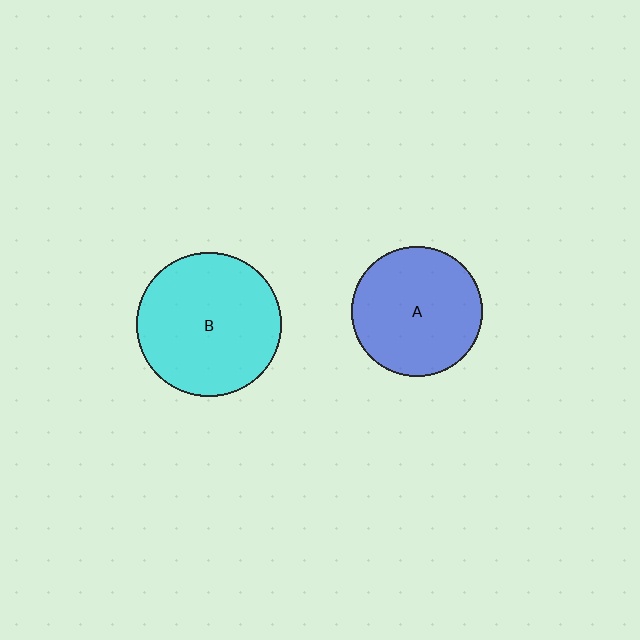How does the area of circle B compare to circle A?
Approximately 1.2 times.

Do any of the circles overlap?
No, none of the circles overlap.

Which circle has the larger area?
Circle B (cyan).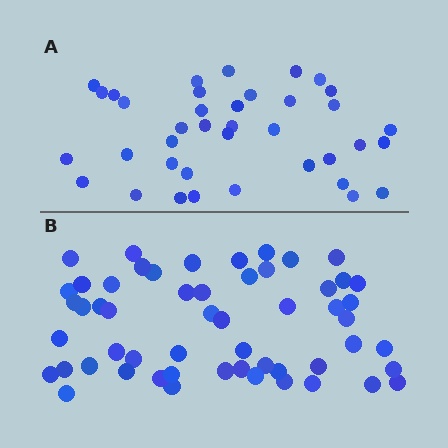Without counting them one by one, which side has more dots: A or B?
Region B (the bottom region) has more dots.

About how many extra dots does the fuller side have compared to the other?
Region B has approximately 15 more dots than region A.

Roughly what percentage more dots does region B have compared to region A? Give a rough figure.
About 45% more.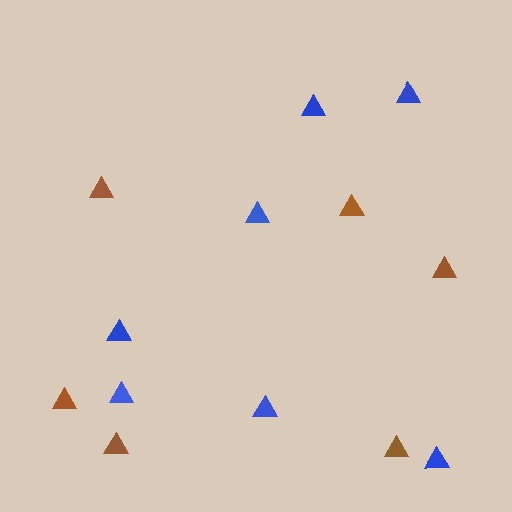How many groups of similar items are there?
There are 2 groups: one group of blue triangles (7) and one group of brown triangles (6).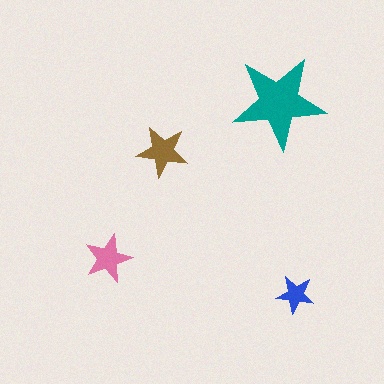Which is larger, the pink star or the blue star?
The pink one.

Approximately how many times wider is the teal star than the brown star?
About 2 times wider.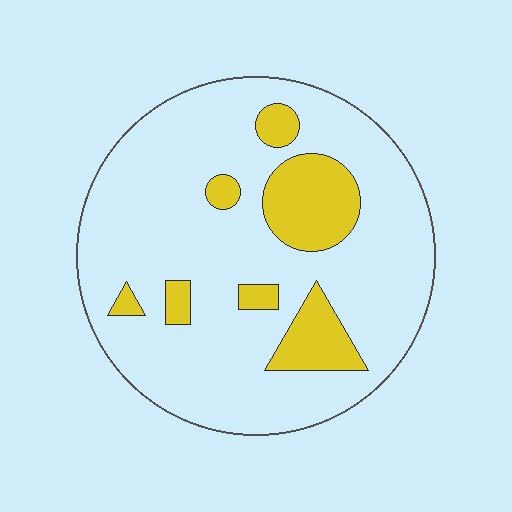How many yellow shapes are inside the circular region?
7.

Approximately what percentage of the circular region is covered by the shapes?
Approximately 20%.